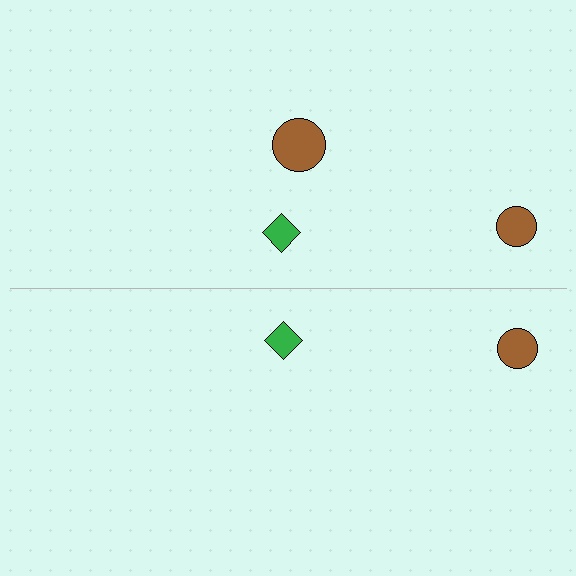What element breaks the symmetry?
A brown circle is missing from the bottom side.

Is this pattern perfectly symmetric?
No, the pattern is not perfectly symmetric. A brown circle is missing from the bottom side.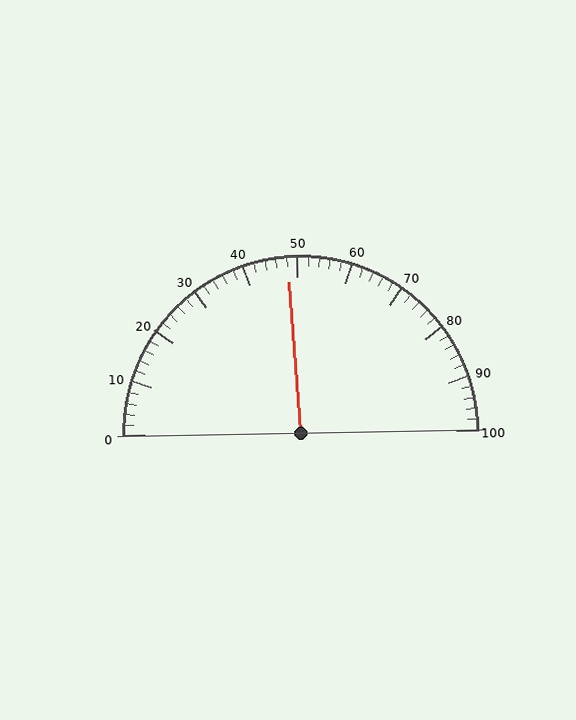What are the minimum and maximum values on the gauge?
The gauge ranges from 0 to 100.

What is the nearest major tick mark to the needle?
The nearest major tick mark is 50.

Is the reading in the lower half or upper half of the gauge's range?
The reading is in the lower half of the range (0 to 100).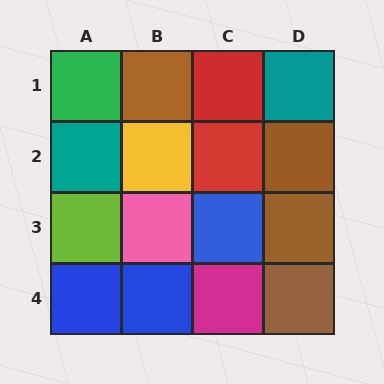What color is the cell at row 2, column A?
Teal.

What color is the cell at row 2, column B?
Yellow.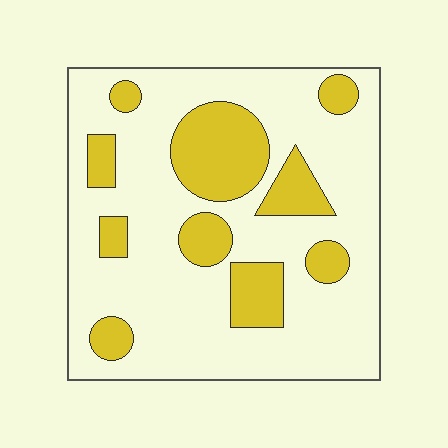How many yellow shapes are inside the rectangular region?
10.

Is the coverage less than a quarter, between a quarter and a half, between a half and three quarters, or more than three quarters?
Between a quarter and a half.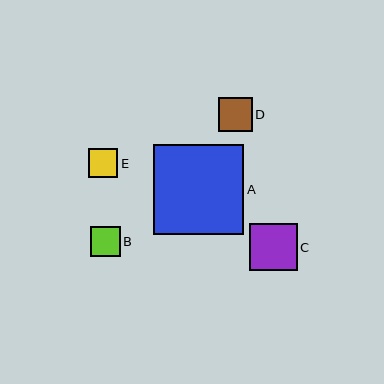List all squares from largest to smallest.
From largest to smallest: A, C, D, E, B.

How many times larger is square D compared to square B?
Square D is approximately 1.1 times the size of square B.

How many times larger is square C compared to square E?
Square C is approximately 1.6 times the size of square E.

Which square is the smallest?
Square B is the smallest with a size of approximately 29 pixels.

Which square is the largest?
Square A is the largest with a size of approximately 90 pixels.